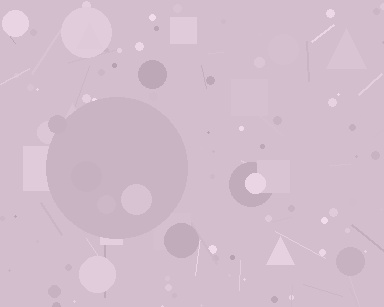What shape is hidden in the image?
A circle is hidden in the image.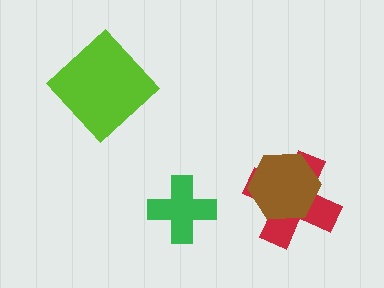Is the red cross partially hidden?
Yes, it is partially covered by another shape.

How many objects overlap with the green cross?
0 objects overlap with the green cross.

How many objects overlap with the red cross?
1 object overlaps with the red cross.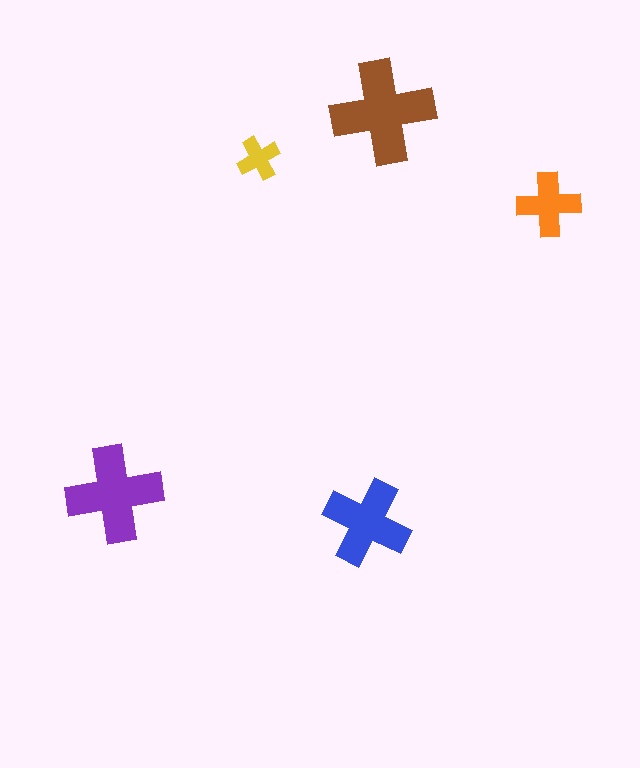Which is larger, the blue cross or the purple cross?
The purple one.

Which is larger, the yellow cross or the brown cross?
The brown one.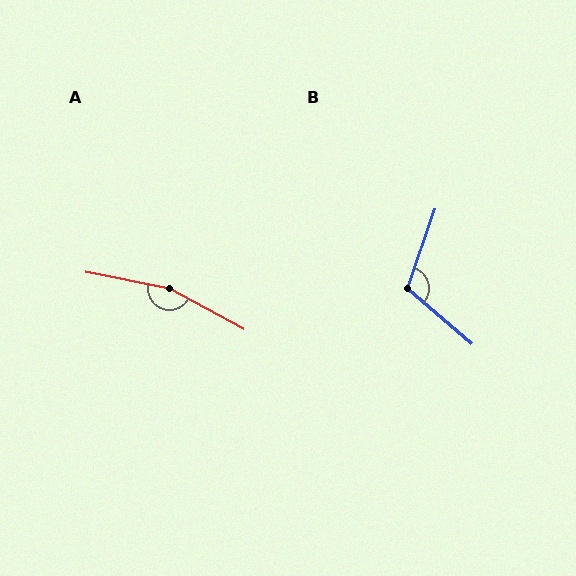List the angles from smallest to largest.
B (111°), A (163°).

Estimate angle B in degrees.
Approximately 111 degrees.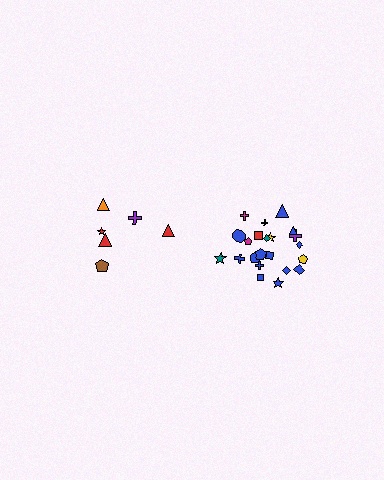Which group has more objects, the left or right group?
The right group.